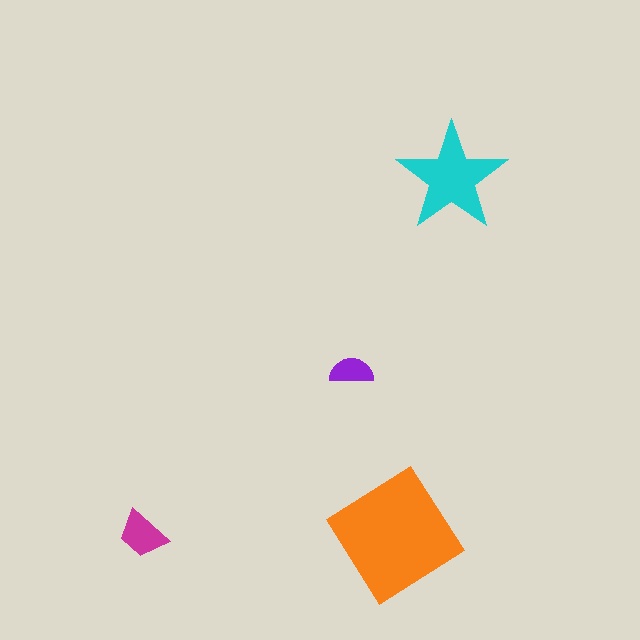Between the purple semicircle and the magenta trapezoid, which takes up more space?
The magenta trapezoid.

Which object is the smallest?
The purple semicircle.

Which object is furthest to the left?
The magenta trapezoid is leftmost.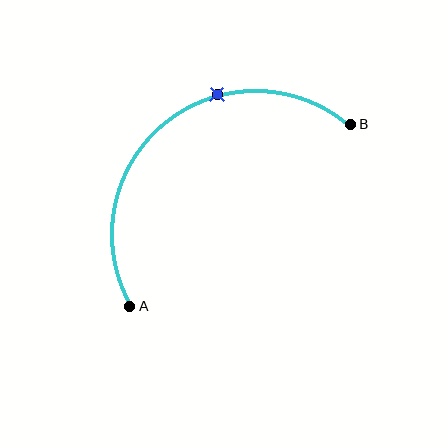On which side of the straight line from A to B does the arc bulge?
The arc bulges above and to the left of the straight line connecting A and B.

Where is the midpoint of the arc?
The arc midpoint is the point on the curve farthest from the straight line joining A and B. It sits above and to the left of that line.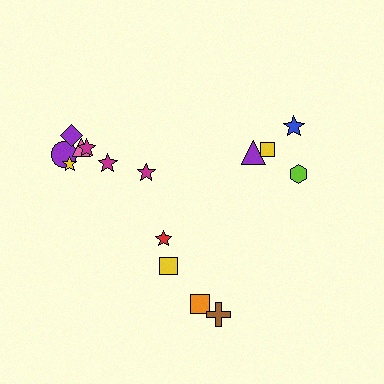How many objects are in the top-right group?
There are 4 objects.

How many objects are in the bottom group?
There are 4 objects.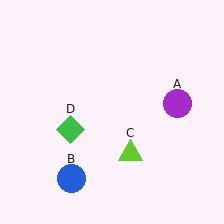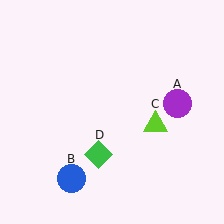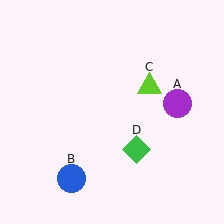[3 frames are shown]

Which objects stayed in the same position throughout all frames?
Purple circle (object A) and blue circle (object B) remained stationary.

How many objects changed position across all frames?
2 objects changed position: lime triangle (object C), green diamond (object D).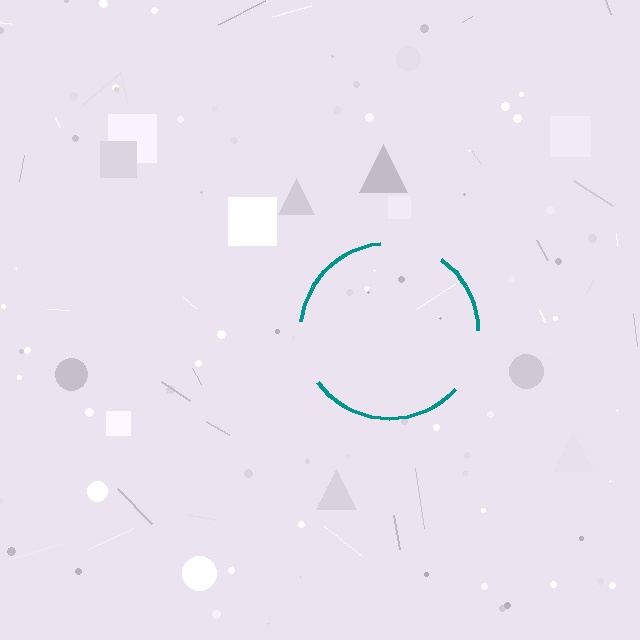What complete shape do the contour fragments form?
The contour fragments form a circle.